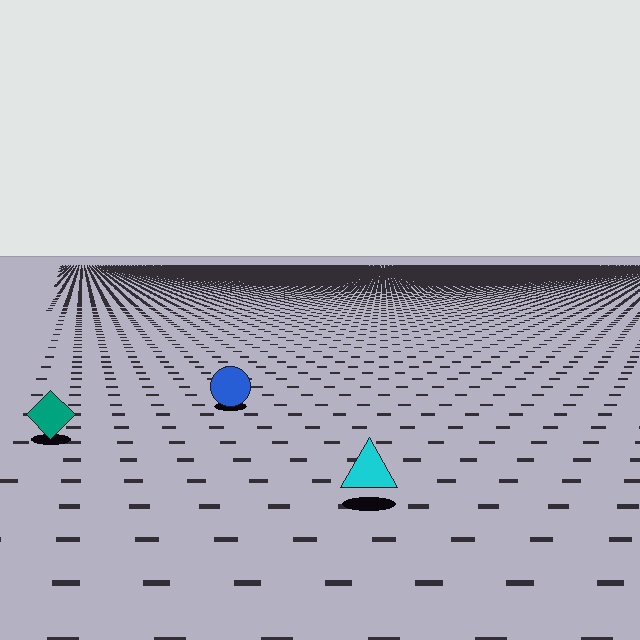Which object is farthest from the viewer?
The blue circle is farthest from the viewer. It appears smaller and the ground texture around it is denser.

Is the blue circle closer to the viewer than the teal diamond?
No. The teal diamond is closer — you can tell from the texture gradient: the ground texture is coarser near it.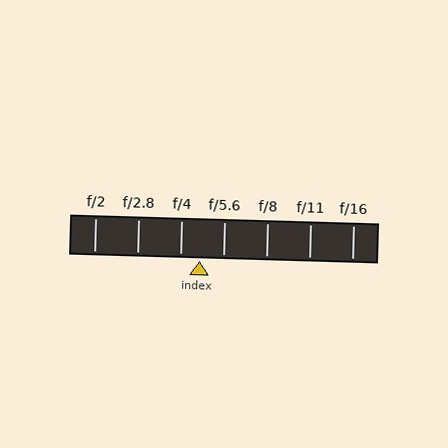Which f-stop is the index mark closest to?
The index mark is closest to f/4.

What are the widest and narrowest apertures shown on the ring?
The widest aperture shown is f/2 and the narrowest is f/16.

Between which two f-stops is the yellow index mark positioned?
The index mark is between f/4 and f/5.6.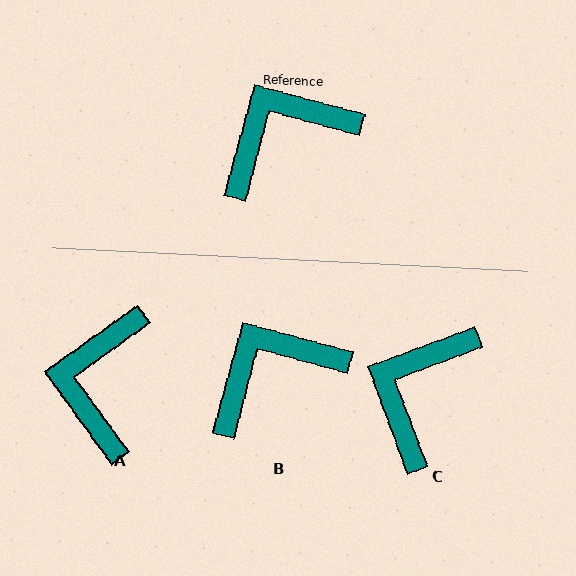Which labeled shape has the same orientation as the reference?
B.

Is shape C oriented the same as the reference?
No, it is off by about 36 degrees.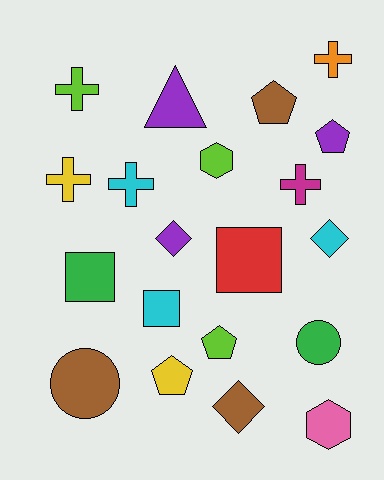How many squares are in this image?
There are 3 squares.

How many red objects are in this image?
There is 1 red object.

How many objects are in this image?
There are 20 objects.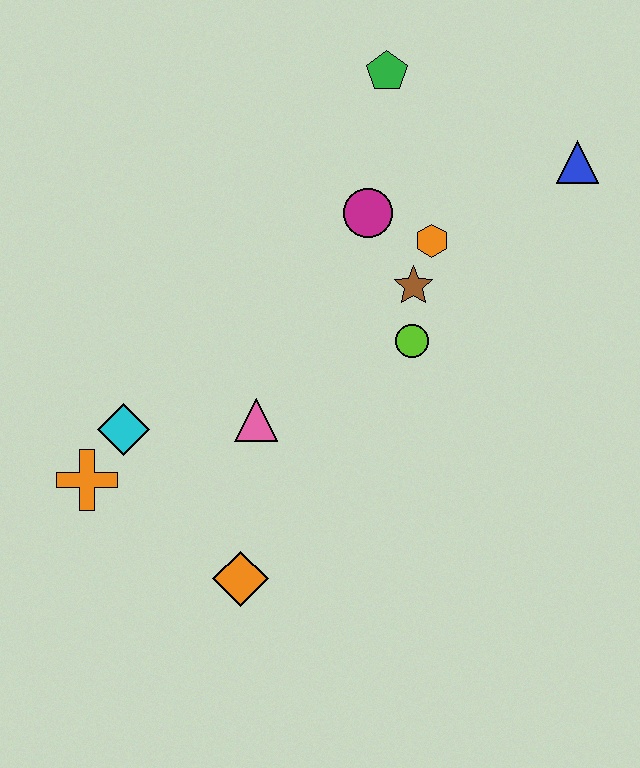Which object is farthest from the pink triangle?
The blue triangle is farthest from the pink triangle.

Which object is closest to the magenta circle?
The orange hexagon is closest to the magenta circle.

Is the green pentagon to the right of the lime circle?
No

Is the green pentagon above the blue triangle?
Yes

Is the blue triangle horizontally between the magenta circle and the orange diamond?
No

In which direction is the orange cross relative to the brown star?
The orange cross is to the left of the brown star.